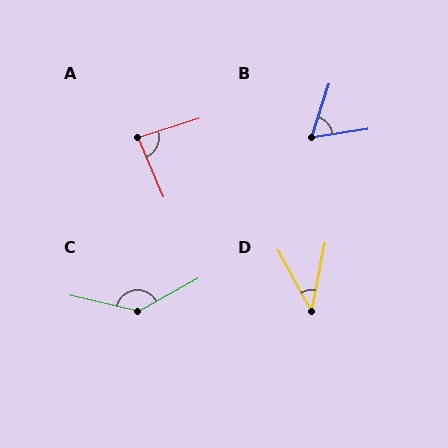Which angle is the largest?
C, at approximately 138 degrees.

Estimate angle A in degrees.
Approximately 84 degrees.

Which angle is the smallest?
D, at approximately 40 degrees.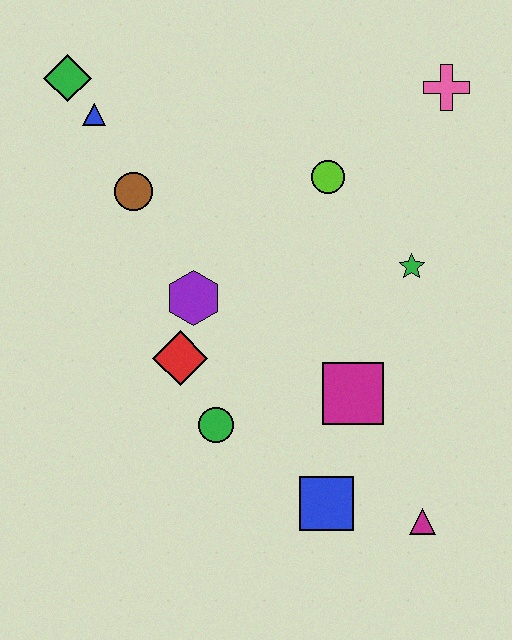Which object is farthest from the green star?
The green diamond is farthest from the green star.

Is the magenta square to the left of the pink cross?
Yes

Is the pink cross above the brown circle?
Yes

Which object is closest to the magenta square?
The blue square is closest to the magenta square.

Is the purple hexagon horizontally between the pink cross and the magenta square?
No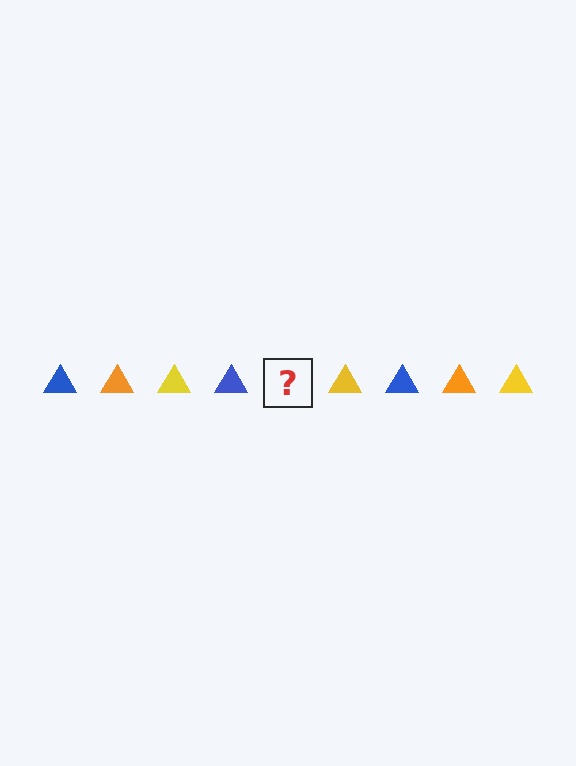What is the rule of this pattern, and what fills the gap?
The rule is that the pattern cycles through blue, orange, yellow triangles. The gap should be filled with an orange triangle.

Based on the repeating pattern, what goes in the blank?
The blank should be an orange triangle.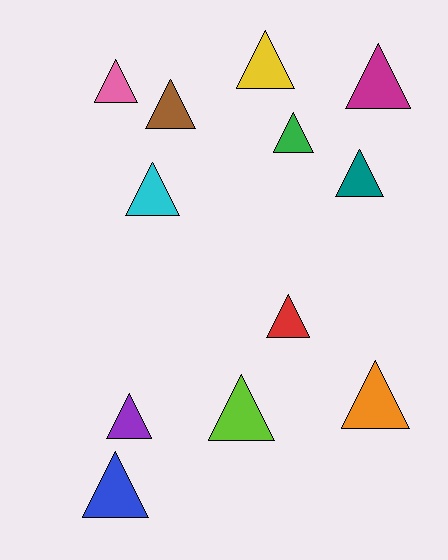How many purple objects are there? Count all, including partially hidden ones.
There is 1 purple object.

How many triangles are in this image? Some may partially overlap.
There are 12 triangles.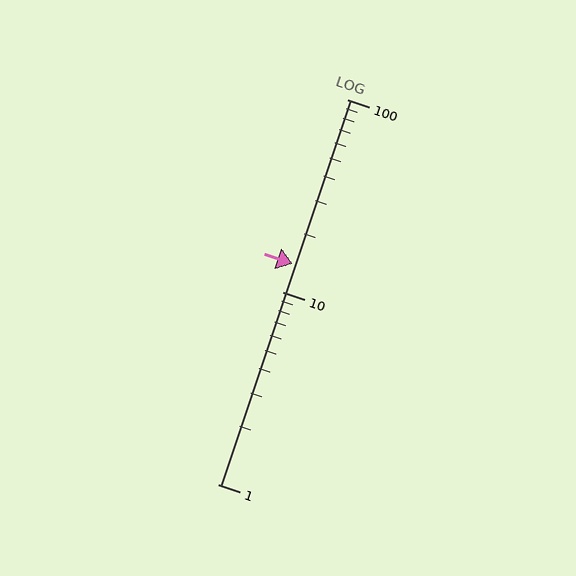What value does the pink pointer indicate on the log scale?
The pointer indicates approximately 14.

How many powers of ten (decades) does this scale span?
The scale spans 2 decades, from 1 to 100.